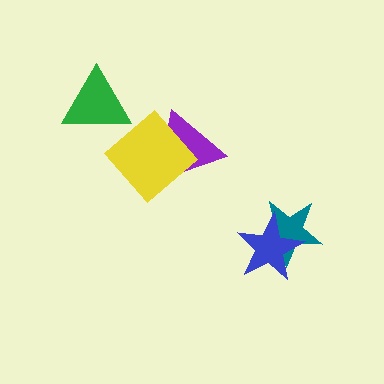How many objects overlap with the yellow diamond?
1 object overlaps with the yellow diamond.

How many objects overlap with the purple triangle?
1 object overlaps with the purple triangle.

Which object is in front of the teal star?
The blue star is in front of the teal star.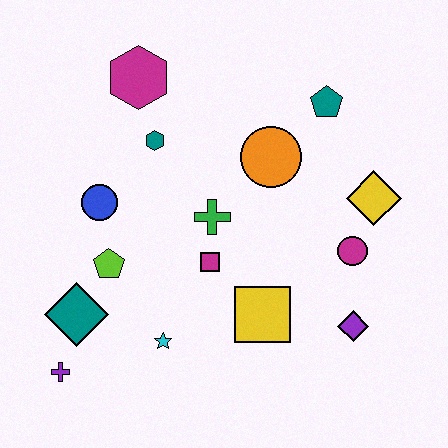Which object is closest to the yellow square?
The magenta square is closest to the yellow square.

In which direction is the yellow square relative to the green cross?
The yellow square is below the green cross.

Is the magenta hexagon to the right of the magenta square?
No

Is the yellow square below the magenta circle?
Yes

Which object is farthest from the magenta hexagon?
The purple diamond is farthest from the magenta hexagon.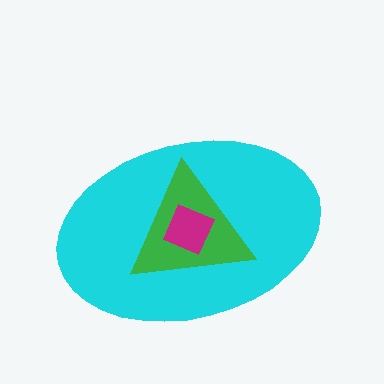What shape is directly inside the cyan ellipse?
The green triangle.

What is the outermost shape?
The cyan ellipse.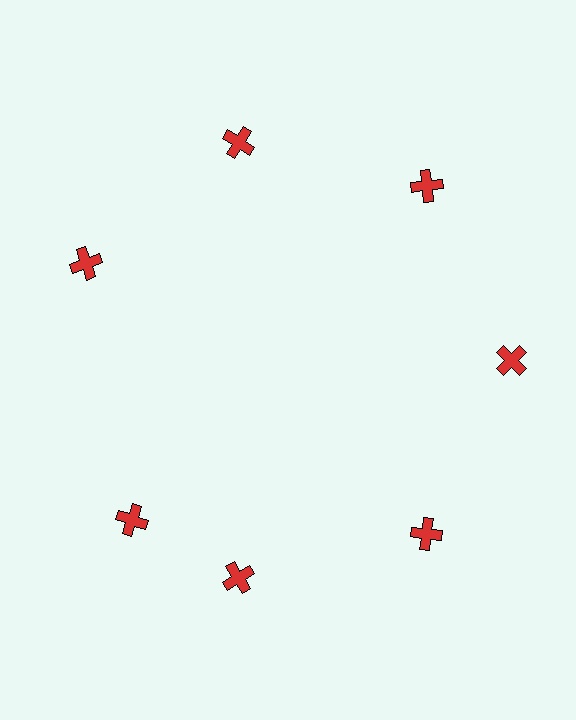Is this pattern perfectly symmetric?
No. The 7 red crosses are arranged in a ring, but one element near the 8 o'clock position is rotated out of alignment along the ring, breaking the 7-fold rotational symmetry.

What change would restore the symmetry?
The symmetry would be restored by rotating it back into even spacing with its neighbors so that all 7 crosses sit at equal angles and equal distance from the center.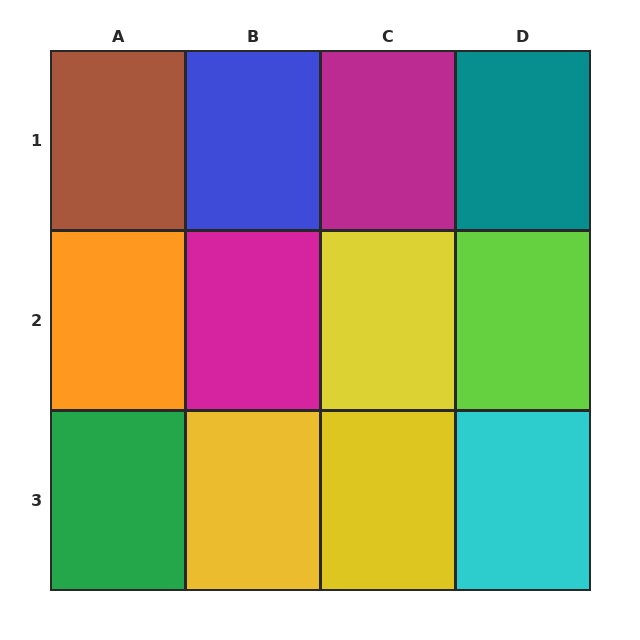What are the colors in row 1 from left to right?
Brown, blue, magenta, teal.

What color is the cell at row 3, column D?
Cyan.